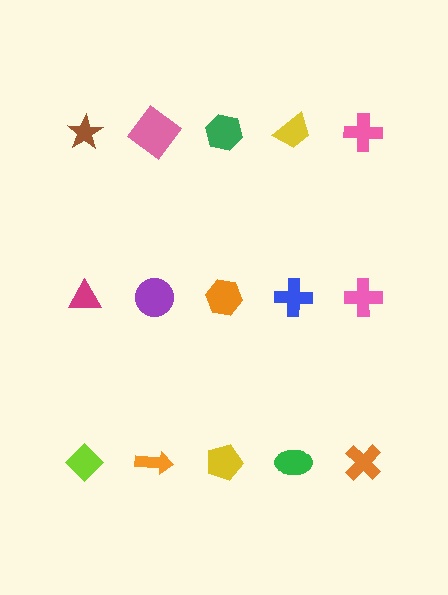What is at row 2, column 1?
A magenta triangle.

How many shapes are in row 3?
5 shapes.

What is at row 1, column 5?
A pink cross.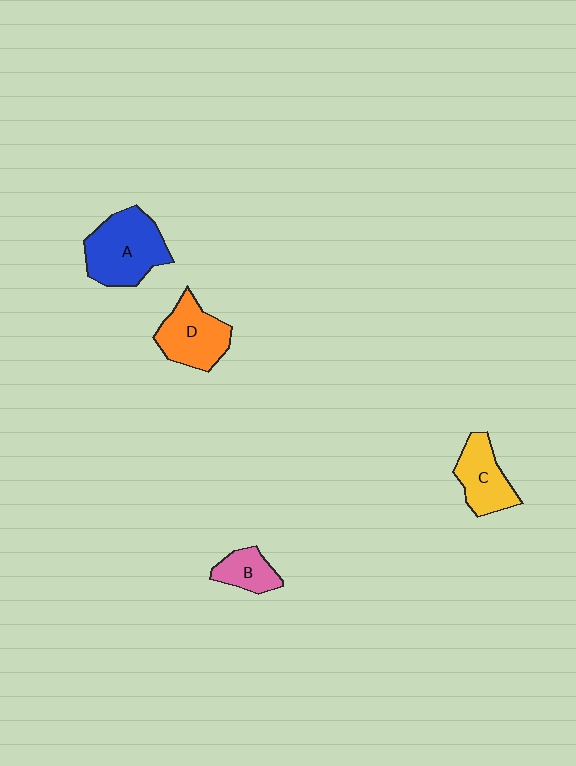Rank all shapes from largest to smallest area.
From largest to smallest: A (blue), D (orange), C (yellow), B (pink).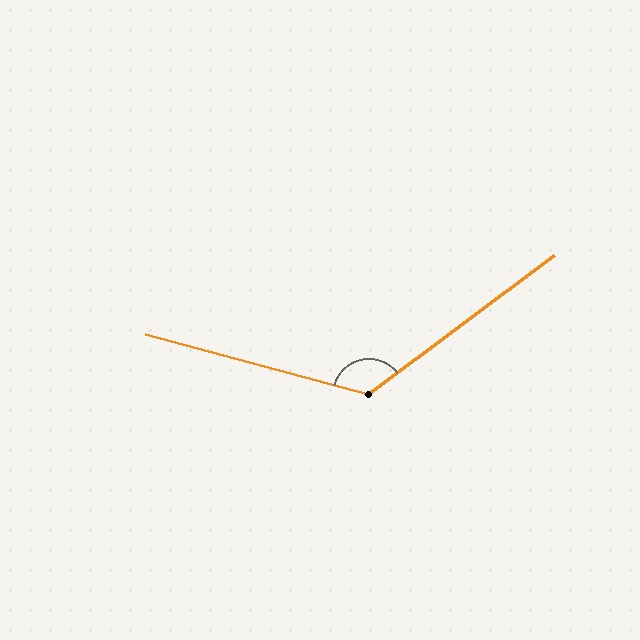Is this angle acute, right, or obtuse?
It is obtuse.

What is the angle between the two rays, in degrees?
Approximately 128 degrees.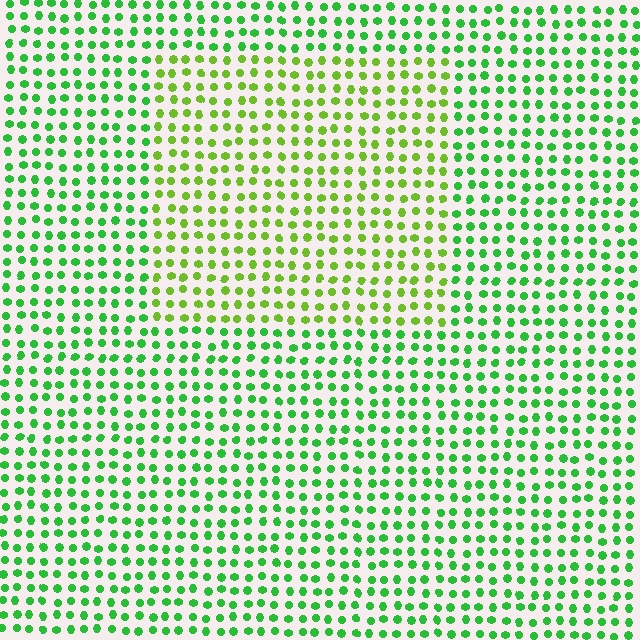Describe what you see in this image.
The image is filled with small green elements in a uniform arrangement. A rectangle-shaped region is visible where the elements are tinted to a slightly different hue, forming a subtle color boundary.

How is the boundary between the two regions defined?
The boundary is defined purely by a slight shift in hue (about 33 degrees). Spacing, size, and orientation are identical on both sides.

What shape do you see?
I see a rectangle.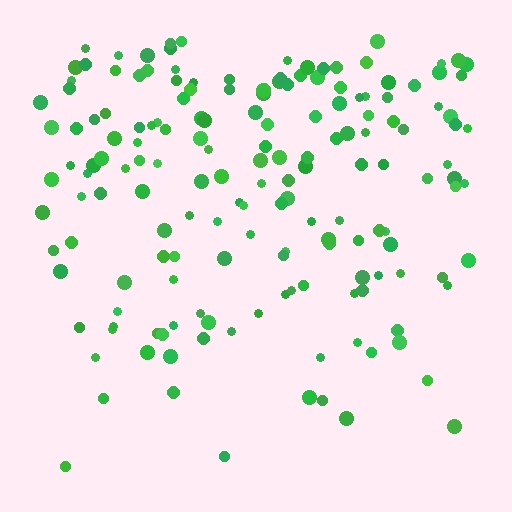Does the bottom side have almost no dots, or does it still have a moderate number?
Still a moderate number, just noticeably fewer than the top.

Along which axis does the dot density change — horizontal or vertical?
Vertical.